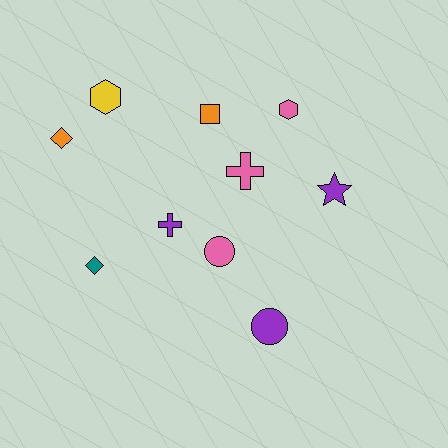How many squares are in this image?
There is 1 square.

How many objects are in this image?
There are 10 objects.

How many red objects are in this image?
There are no red objects.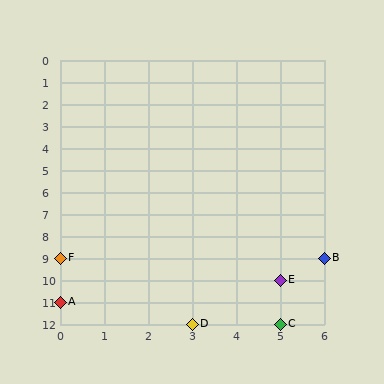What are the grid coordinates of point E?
Point E is at grid coordinates (5, 10).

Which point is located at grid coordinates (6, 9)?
Point B is at (6, 9).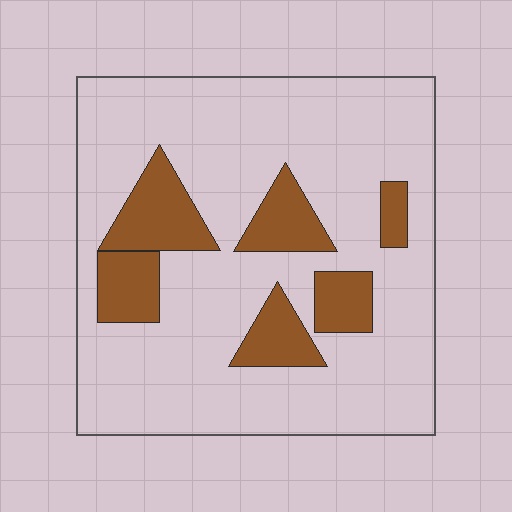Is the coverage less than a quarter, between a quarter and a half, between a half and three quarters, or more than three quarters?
Less than a quarter.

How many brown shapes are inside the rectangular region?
6.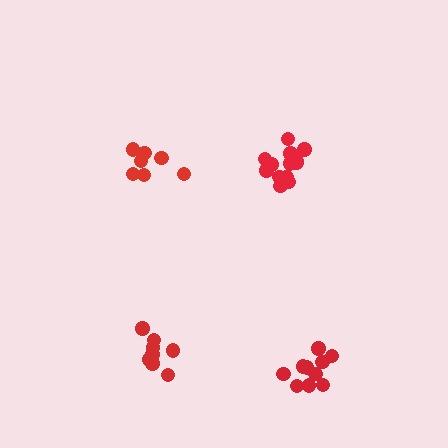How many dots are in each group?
Group 1: 7 dots, Group 2: 8 dots, Group 3: 10 dots, Group 4: 13 dots (38 total).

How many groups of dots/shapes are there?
There are 4 groups.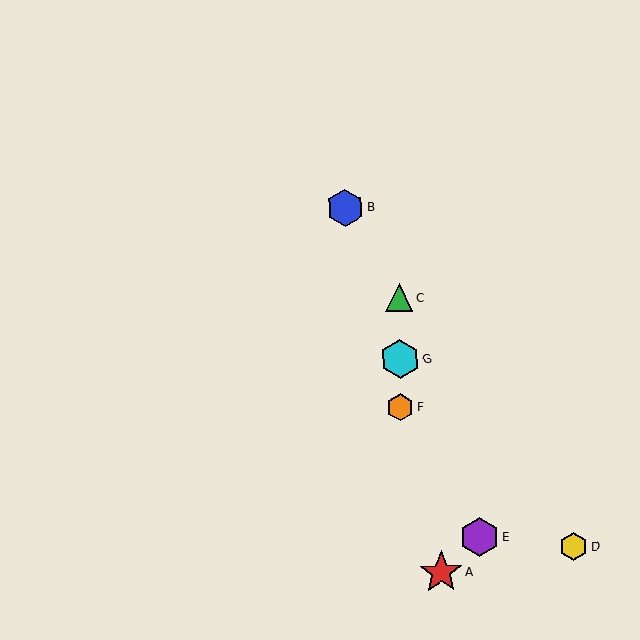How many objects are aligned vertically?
3 objects (C, F, G) are aligned vertically.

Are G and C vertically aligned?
Yes, both are at x≈400.